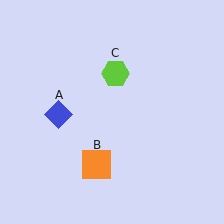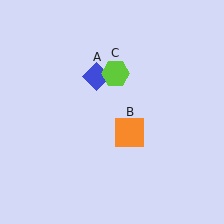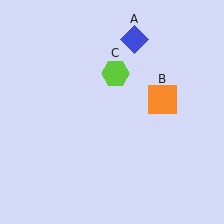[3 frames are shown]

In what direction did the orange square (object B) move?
The orange square (object B) moved up and to the right.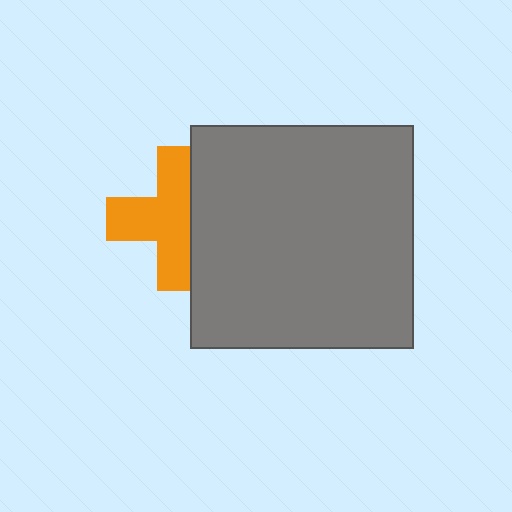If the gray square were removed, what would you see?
You would see the complete orange cross.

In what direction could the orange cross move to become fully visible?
The orange cross could move left. That would shift it out from behind the gray square entirely.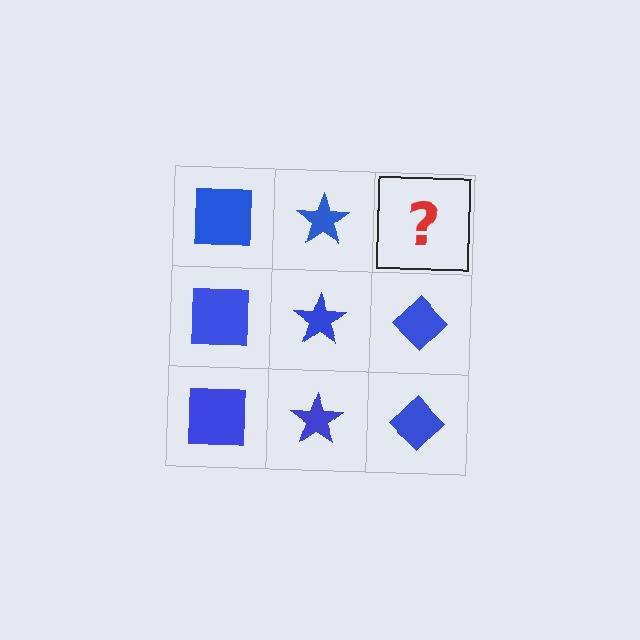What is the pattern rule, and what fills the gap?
The rule is that each column has a consistent shape. The gap should be filled with a blue diamond.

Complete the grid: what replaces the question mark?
The question mark should be replaced with a blue diamond.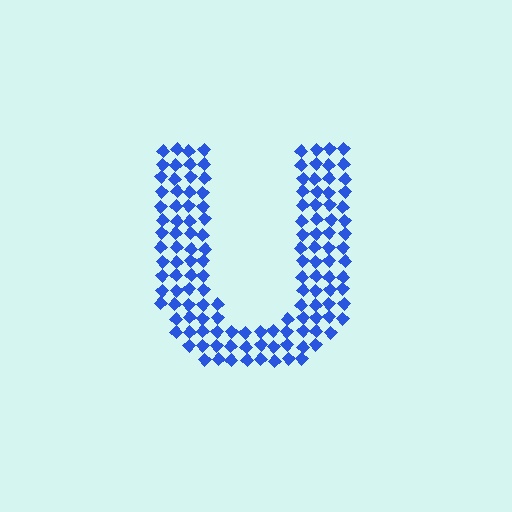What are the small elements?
The small elements are diamonds.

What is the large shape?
The large shape is the letter U.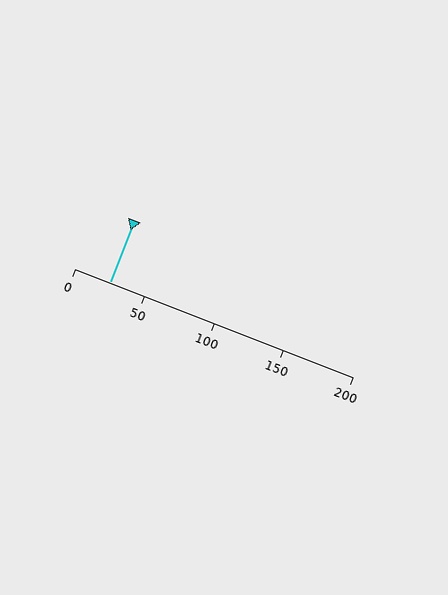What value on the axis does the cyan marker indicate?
The marker indicates approximately 25.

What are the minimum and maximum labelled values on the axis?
The axis runs from 0 to 200.